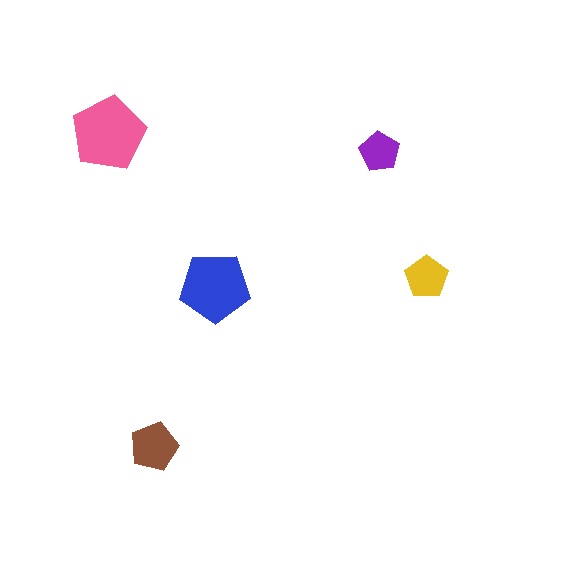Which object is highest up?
The pink pentagon is topmost.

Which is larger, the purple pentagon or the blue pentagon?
The blue one.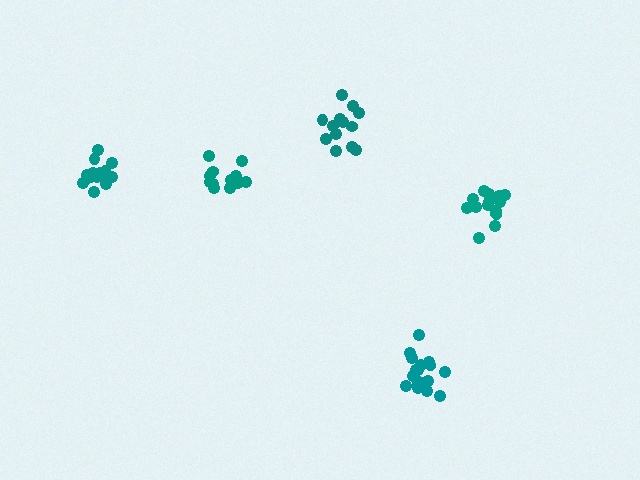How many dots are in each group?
Group 1: 12 dots, Group 2: 17 dots, Group 3: 16 dots, Group 4: 16 dots, Group 5: 13 dots (74 total).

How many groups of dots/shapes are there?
There are 5 groups.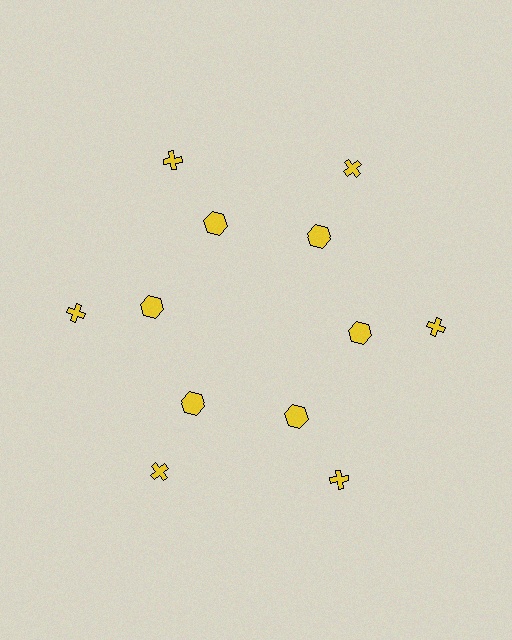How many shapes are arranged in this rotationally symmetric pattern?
There are 12 shapes, arranged in 6 groups of 2.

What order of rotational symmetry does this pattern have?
This pattern has 6-fold rotational symmetry.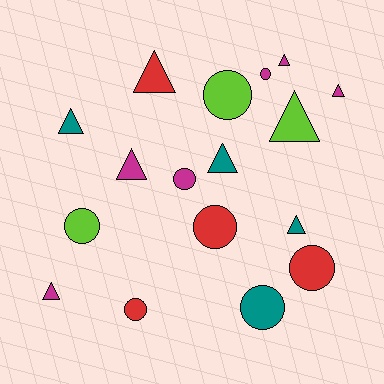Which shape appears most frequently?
Triangle, with 9 objects.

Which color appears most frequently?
Magenta, with 6 objects.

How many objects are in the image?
There are 17 objects.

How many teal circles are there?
There is 1 teal circle.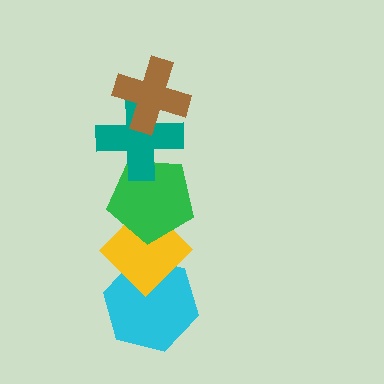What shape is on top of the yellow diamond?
The green pentagon is on top of the yellow diamond.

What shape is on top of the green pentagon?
The teal cross is on top of the green pentagon.